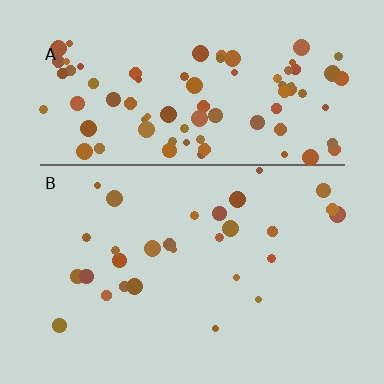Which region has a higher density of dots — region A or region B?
A (the top).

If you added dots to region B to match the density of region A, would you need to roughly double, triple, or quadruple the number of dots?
Approximately triple.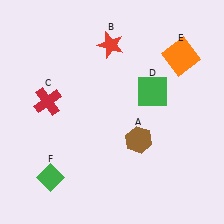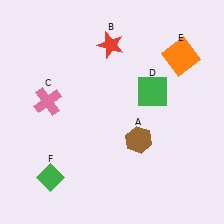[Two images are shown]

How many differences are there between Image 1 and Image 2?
There is 1 difference between the two images.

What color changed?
The cross (C) changed from red in Image 1 to pink in Image 2.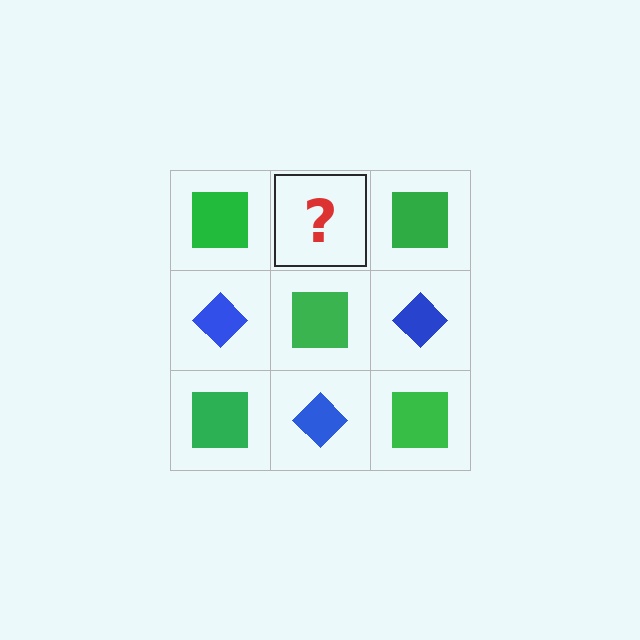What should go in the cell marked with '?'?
The missing cell should contain a blue diamond.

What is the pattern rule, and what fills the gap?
The rule is that it alternates green square and blue diamond in a checkerboard pattern. The gap should be filled with a blue diamond.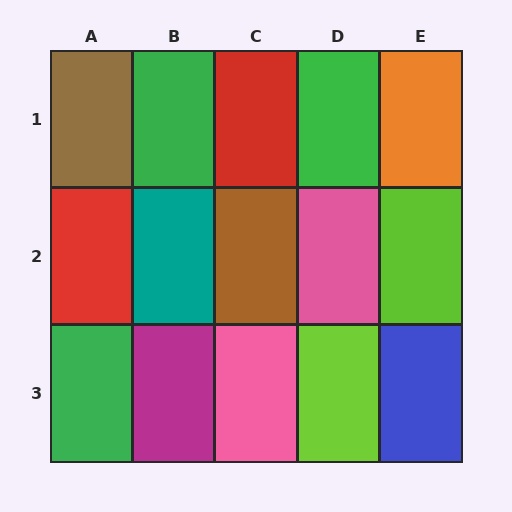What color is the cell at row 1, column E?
Orange.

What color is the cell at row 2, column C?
Brown.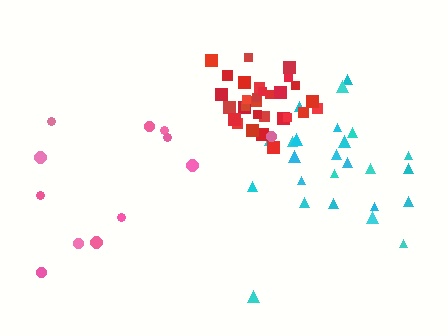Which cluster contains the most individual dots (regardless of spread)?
Red (30).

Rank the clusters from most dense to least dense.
red, cyan, pink.